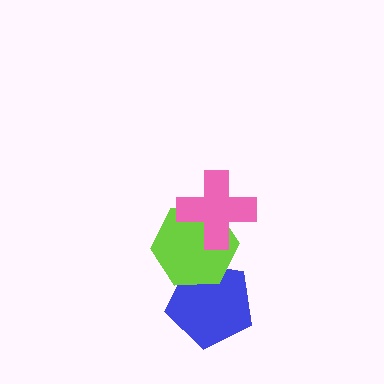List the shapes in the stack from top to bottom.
From top to bottom: the pink cross, the lime hexagon, the blue pentagon.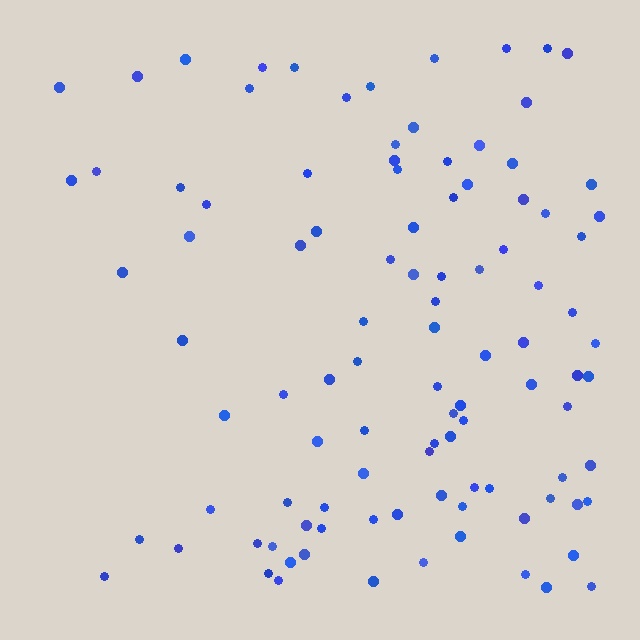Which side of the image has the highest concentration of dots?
The right.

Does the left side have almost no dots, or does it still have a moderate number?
Still a moderate number, just noticeably fewer than the right.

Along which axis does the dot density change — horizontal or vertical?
Horizontal.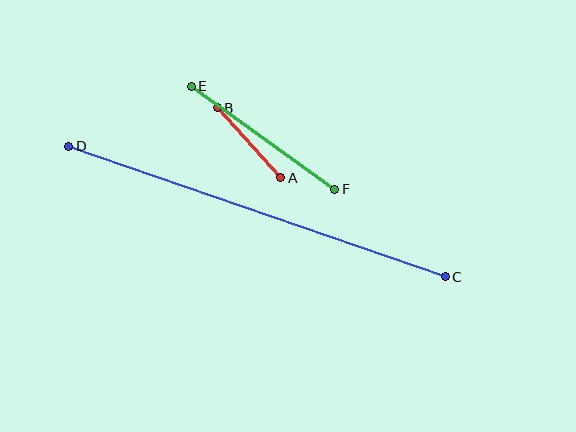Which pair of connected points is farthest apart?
Points C and D are farthest apart.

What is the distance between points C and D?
The distance is approximately 399 pixels.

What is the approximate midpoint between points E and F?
The midpoint is at approximately (263, 138) pixels.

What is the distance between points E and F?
The distance is approximately 176 pixels.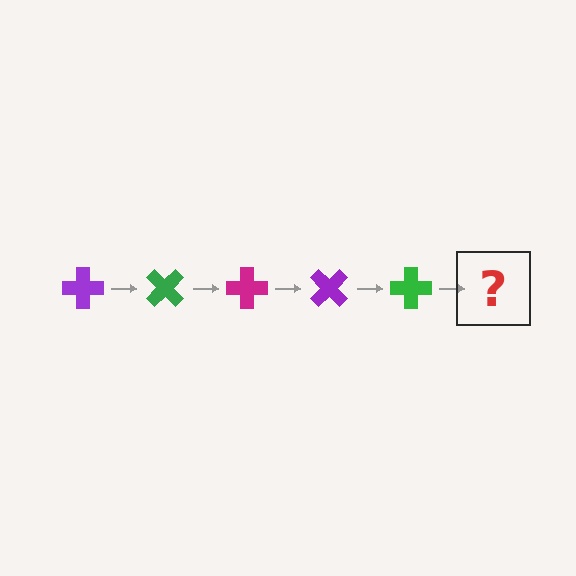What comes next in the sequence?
The next element should be a magenta cross, rotated 225 degrees from the start.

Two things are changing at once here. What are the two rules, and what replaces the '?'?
The two rules are that it rotates 45 degrees each step and the color cycles through purple, green, and magenta. The '?' should be a magenta cross, rotated 225 degrees from the start.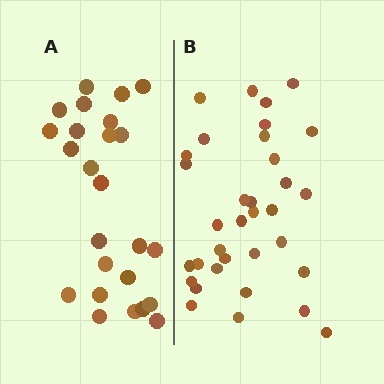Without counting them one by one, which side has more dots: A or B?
Region B (the right region) has more dots.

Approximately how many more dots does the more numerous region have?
Region B has roughly 8 or so more dots than region A.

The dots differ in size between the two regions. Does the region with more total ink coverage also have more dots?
No. Region A has more total ink coverage because its dots are larger, but region B actually contains more individual dots. Total area can be misleading — the number of items is what matters here.